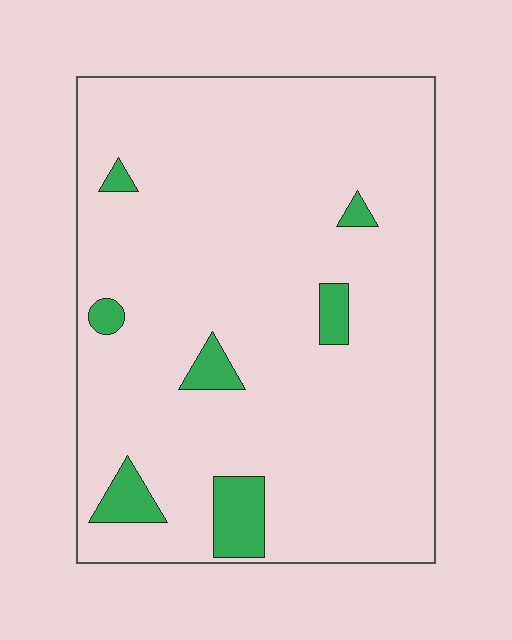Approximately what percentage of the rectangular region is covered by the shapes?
Approximately 10%.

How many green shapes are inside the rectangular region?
7.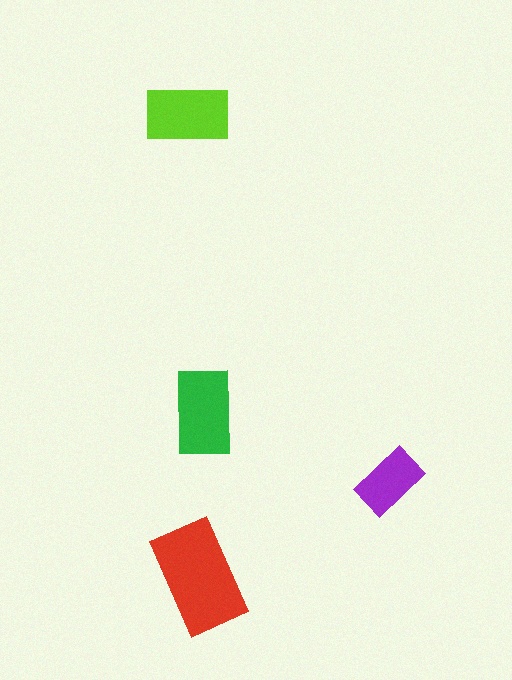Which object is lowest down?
The red rectangle is bottommost.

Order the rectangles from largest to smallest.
the red one, the green one, the lime one, the purple one.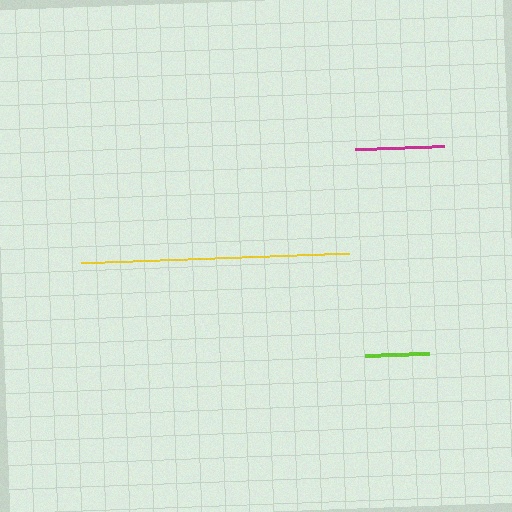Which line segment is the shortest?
The lime line is the shortest at approximately 64 pixels.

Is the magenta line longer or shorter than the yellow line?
The yellow line is longer than the magenta line.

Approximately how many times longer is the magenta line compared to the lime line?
The magenta line is approximately 1.4 times the length of the lime line.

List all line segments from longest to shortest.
From longest to shortest: yellow, magenta, lime.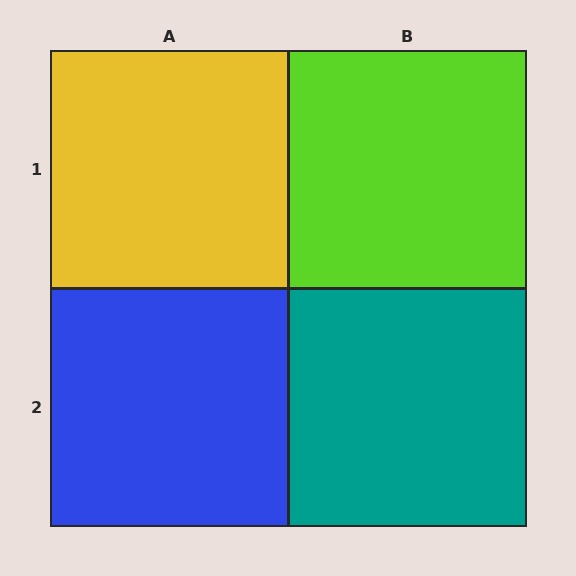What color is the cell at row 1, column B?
Lime.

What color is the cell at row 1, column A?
Yellow.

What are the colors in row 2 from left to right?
Blue, teal.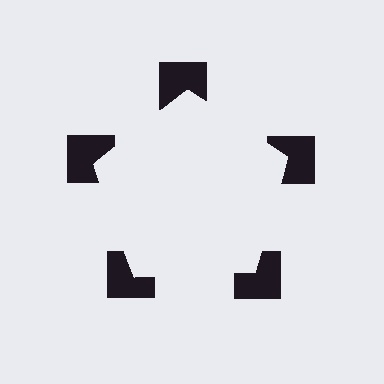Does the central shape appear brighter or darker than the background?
It typically appears slightly brighter than the background, even though no actual brightness change is drawn.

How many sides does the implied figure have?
5 sides.